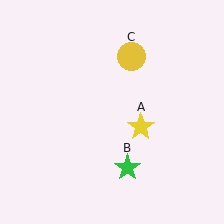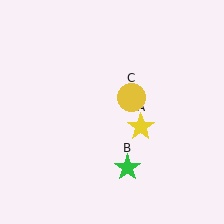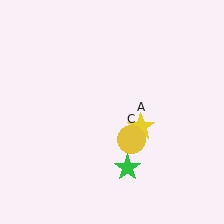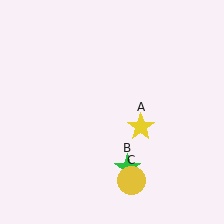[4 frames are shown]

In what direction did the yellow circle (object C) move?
The yellow circle (object C) moved down.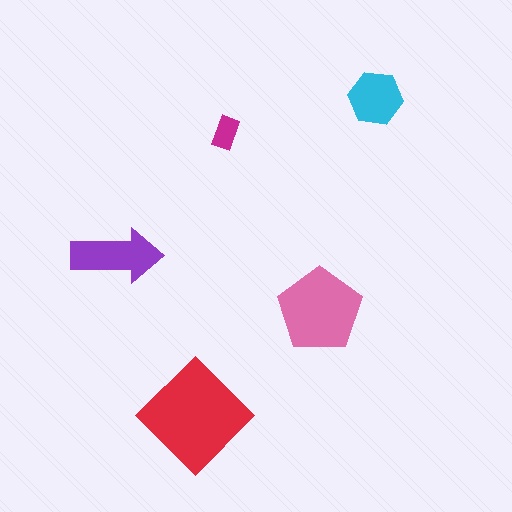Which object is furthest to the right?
The cyan hexagon is rightmost.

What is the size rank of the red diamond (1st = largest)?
1st.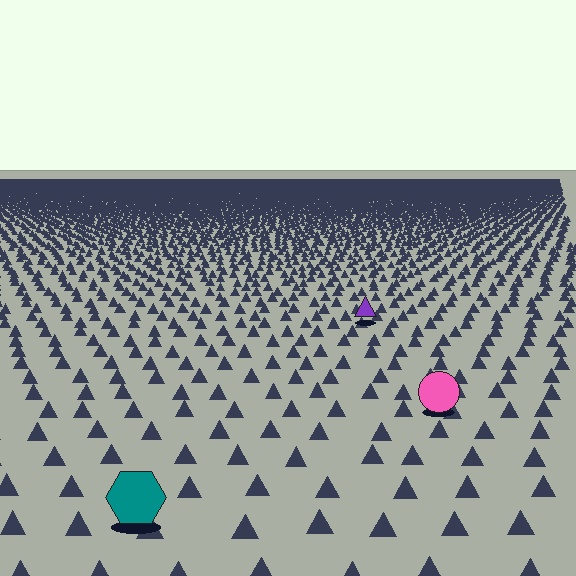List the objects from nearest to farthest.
From nearest to farthest: the teal hexagon, the pink circle, the purple triangle.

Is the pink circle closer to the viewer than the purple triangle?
Yes. The pink circle is closer — you can tell from the texture gradient: the ground texture is coarser near it.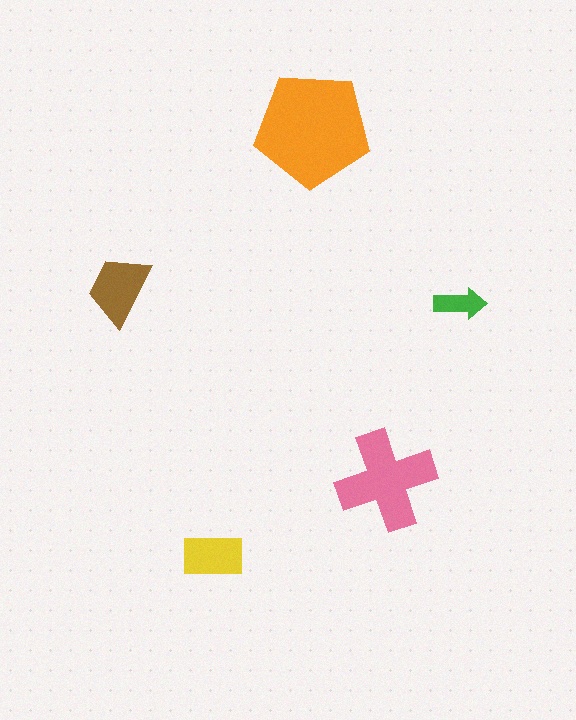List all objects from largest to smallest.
The orange pentagon, the pink cross, the brown trapezoid, the yellow rectangle, the green arrow.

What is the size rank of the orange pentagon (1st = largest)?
1st.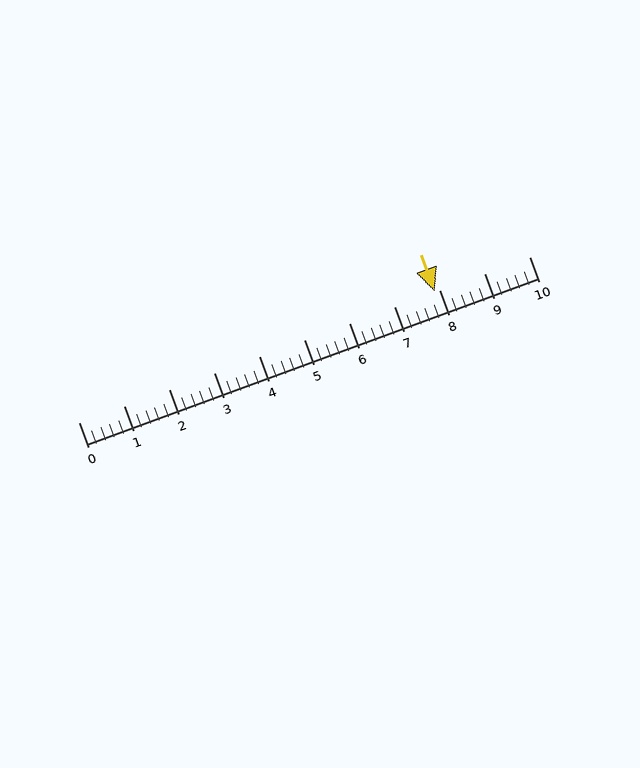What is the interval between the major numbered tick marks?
The major tick marks are spaced 1 units apart.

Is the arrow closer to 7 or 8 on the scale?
The arrow is closer to 8.